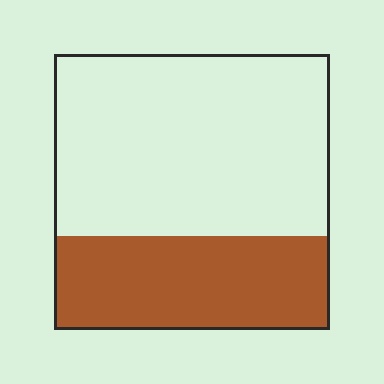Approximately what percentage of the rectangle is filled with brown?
Approximately 35%.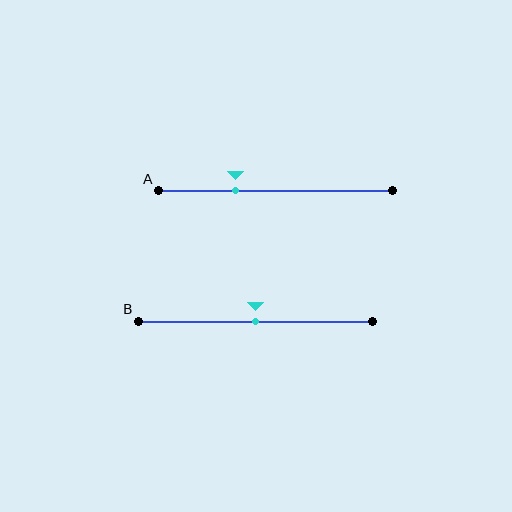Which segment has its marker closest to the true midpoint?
Segment B has its marker closest to the true midpoint.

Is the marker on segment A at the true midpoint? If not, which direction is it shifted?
No, the marker on segment A is shifted to the left by about 17% of the segment length.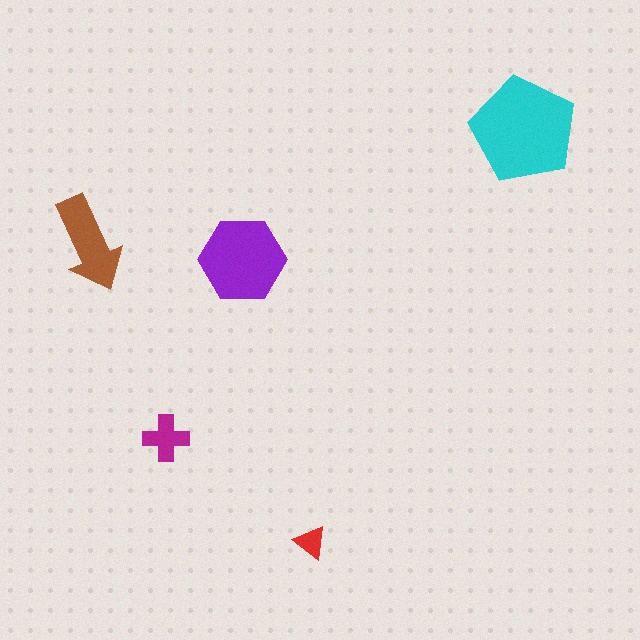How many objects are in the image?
There are 5 objects in the image.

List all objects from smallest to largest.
The red triangle, the magenta cross, the brown arrow, the purple hexagon, the cyan pentagon.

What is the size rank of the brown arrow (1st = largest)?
3rd.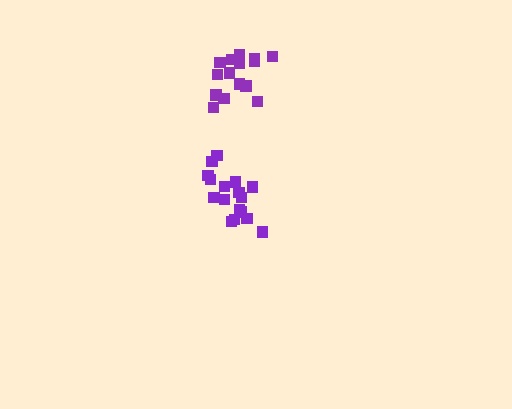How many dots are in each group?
Group 1: 17 dots, Group 2: 15 dots (32 total).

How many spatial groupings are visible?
There are 2 spatial groupings.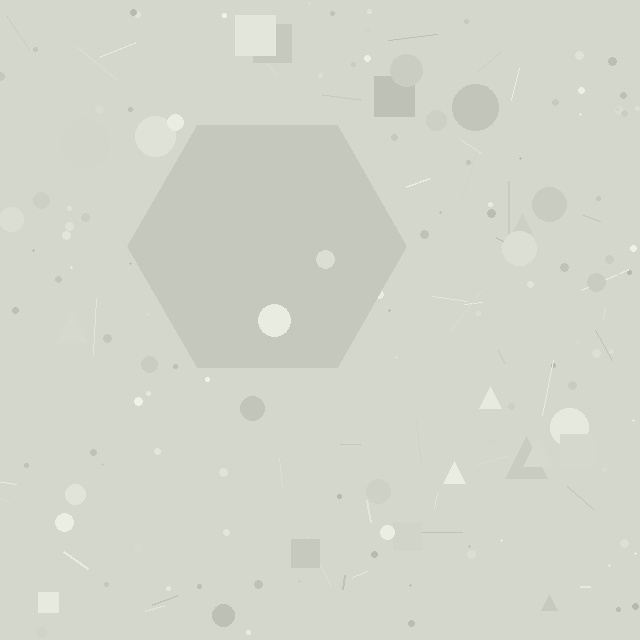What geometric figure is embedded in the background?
A hexagon is embedded in the background.